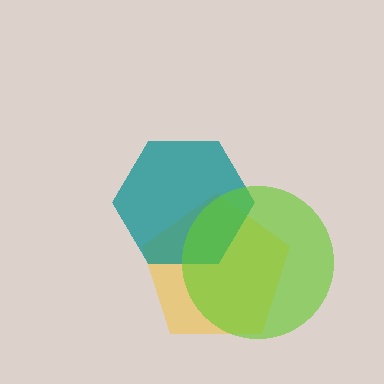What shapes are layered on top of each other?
The layered shapes are: a yellow pentagon, a teal hexagon, a lime circle.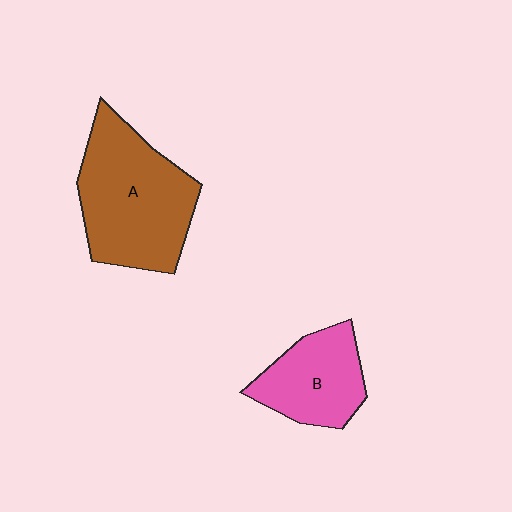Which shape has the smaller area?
Shape B (pink).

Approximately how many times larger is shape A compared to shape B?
Approximately 1.7 times.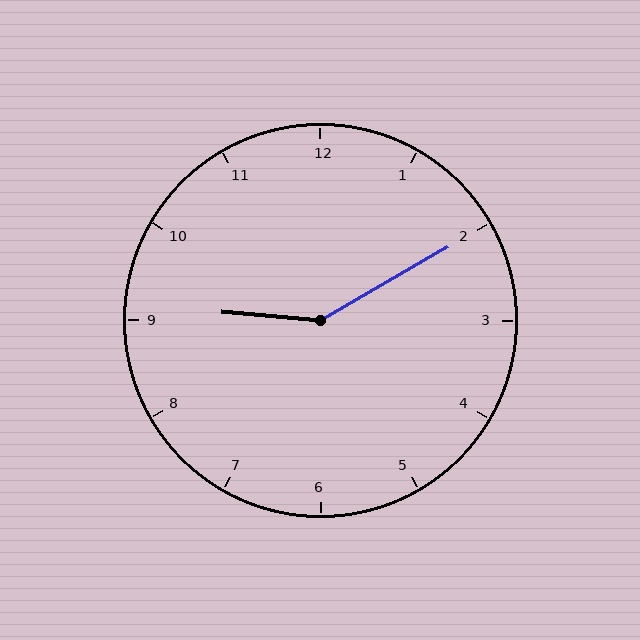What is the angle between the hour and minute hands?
Approximately 145 degrees.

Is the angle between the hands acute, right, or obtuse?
It is obtuse.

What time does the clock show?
9:10.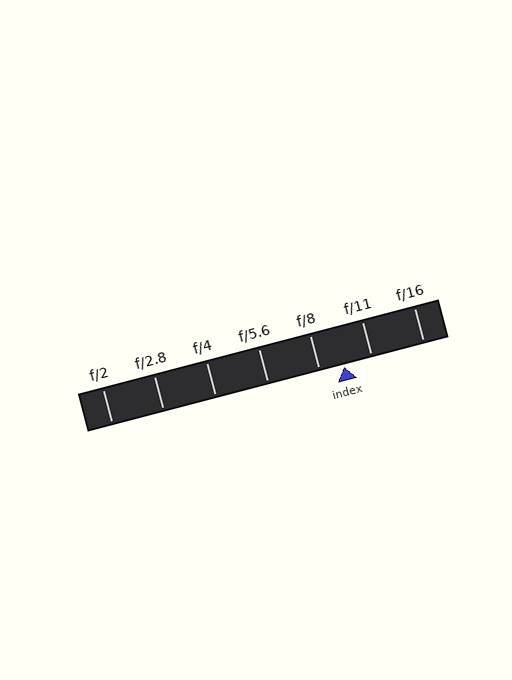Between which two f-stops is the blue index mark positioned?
The index mark is between f/8 and f/11.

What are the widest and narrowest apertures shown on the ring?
The widest aperture shown is f/2 and the narrowest is f/16.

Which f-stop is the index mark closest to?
The index mark is closest to f/8.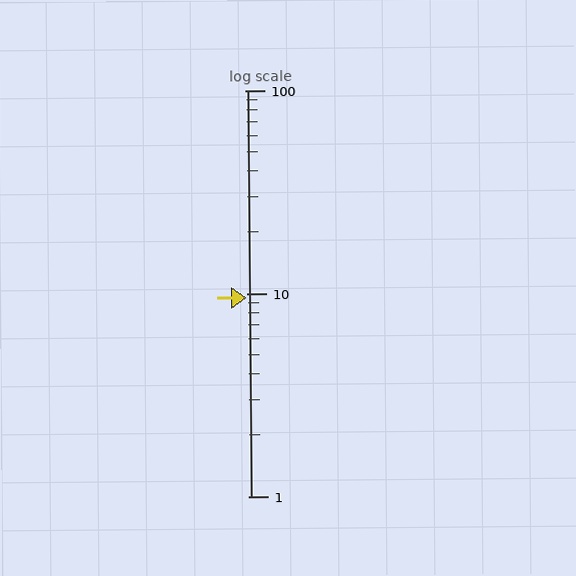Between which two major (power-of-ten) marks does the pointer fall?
The pointer is between 1 and 10.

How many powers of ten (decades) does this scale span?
The scale spans 2 decades, from 1 to 100.